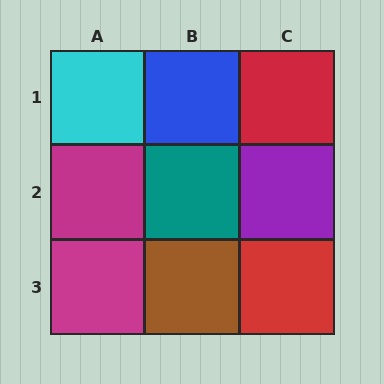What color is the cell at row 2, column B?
Teal.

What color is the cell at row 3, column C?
Red.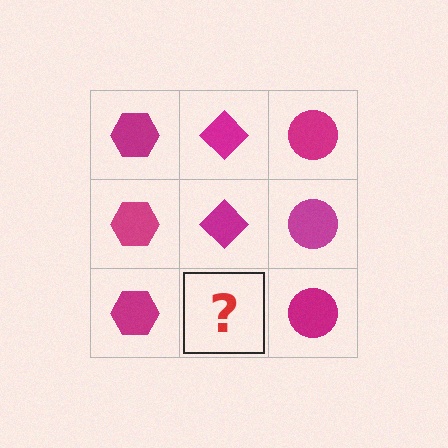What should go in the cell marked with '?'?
The missing cell should contain a magenta diamond.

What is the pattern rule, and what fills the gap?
The rule is that each column has a consistent shape. The gap should be filled with a magenta diamond.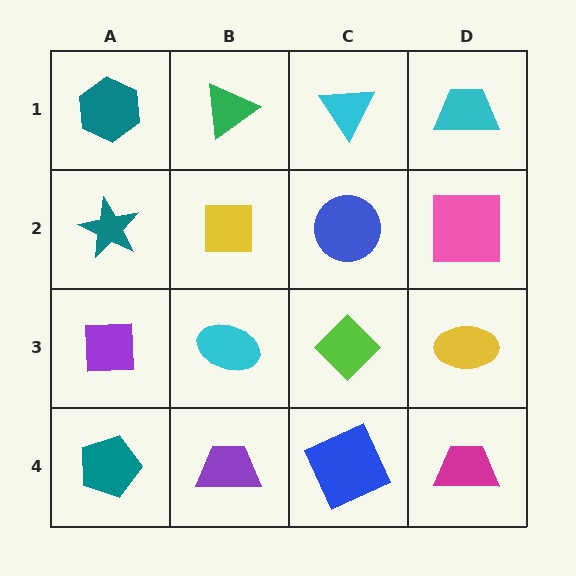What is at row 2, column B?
A yellow square.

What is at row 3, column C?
A lime diamond.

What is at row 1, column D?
A cyan trapezoid.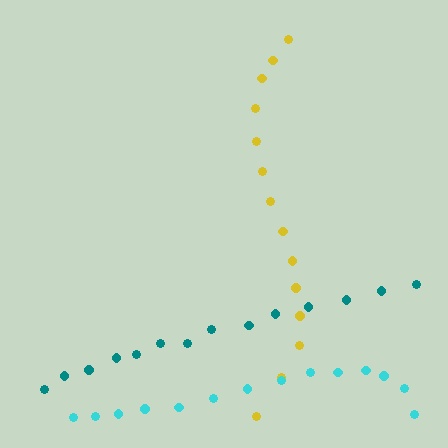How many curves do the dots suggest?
There are 3 distinct paths.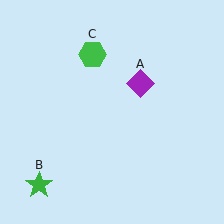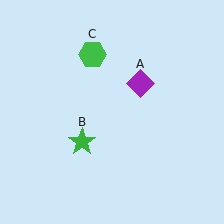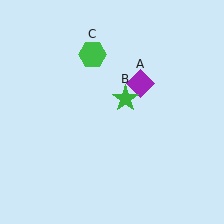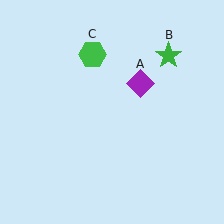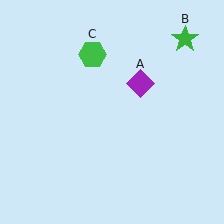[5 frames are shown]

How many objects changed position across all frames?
1 object changed position: green star (object B).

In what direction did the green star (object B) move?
The green star (object B) moved up and to the right.